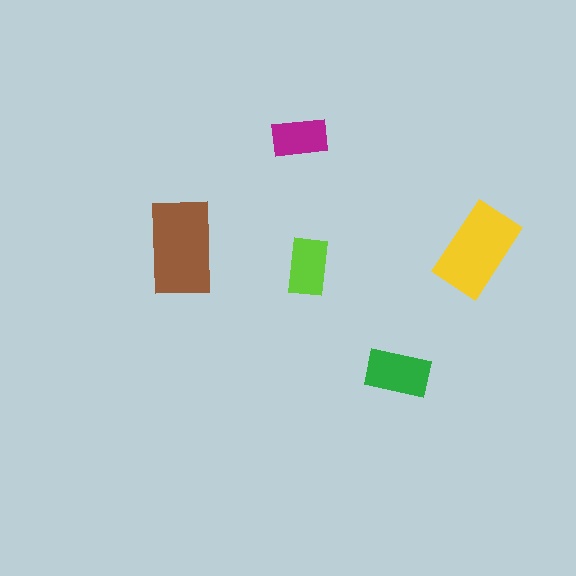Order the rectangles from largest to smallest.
the brown one, the yellow one, the green one, the lime one, the magenta one.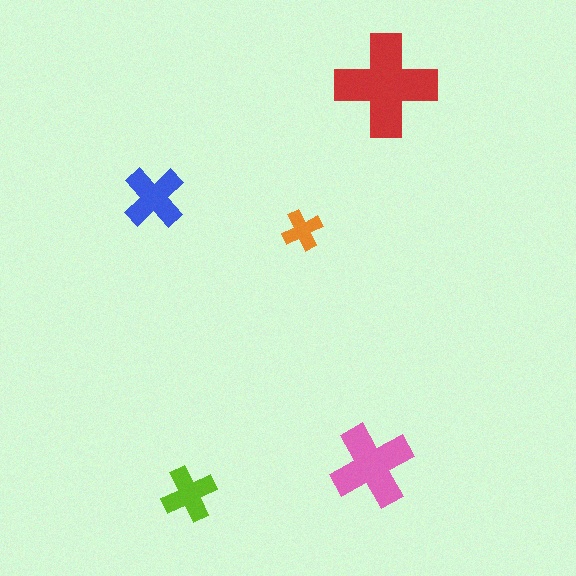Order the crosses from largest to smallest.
the red one, the pink one, the blue one, the lime one, the orange one.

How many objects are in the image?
There are 5 objects in the image.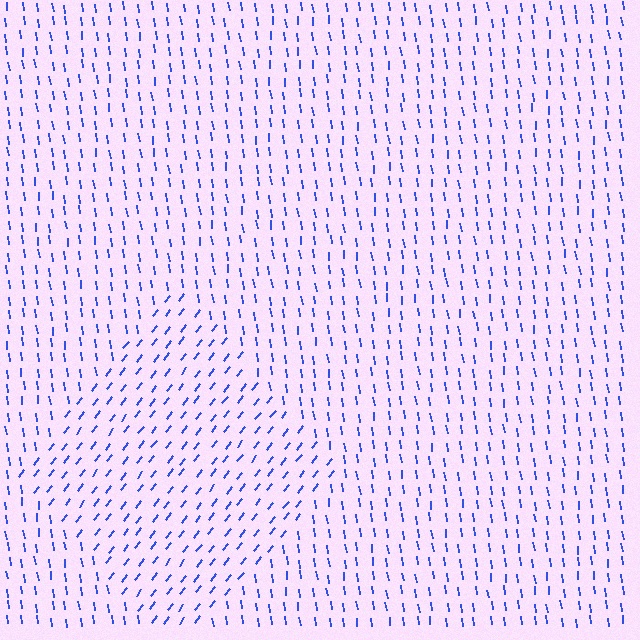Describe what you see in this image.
The image is filled with small blue line segments. A diamond region in the image has lines oriented differently from the surrounding lines, creating a visible texture boundary.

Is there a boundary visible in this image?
Yes, there is a texture boundary formed by a change in line orientation.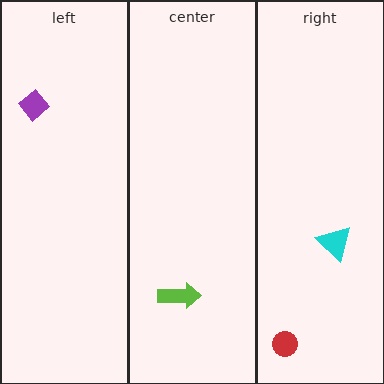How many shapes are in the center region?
1.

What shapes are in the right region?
The cyan triangle, the red circle.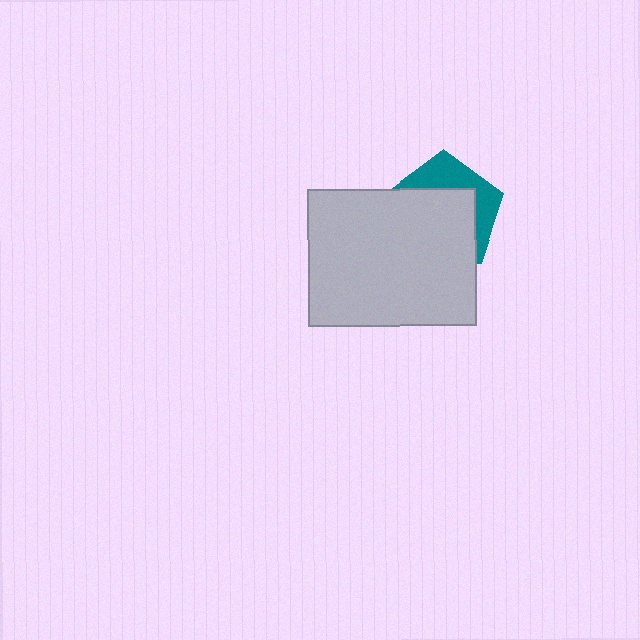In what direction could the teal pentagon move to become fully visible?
The teal pentagon could move up. That would shift it out from behind the light gray rectangle entirely.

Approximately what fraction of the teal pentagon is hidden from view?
Roughly 65% of the teal pentagon is hidden behind the light gray rectangle.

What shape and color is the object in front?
The object in front is a light gray rectangle.